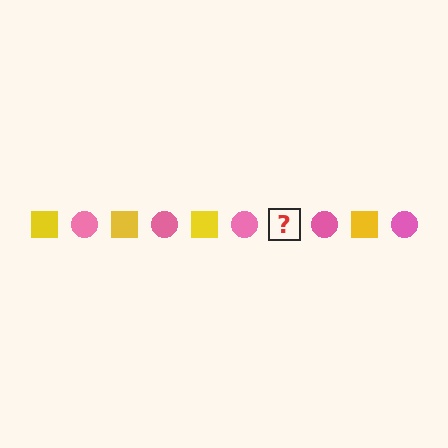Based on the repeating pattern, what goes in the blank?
The blank should be a yellow square.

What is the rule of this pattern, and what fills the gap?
The rule is that the pattern alternates between yellow square and pink circle. The gap should be filled with a yellow square.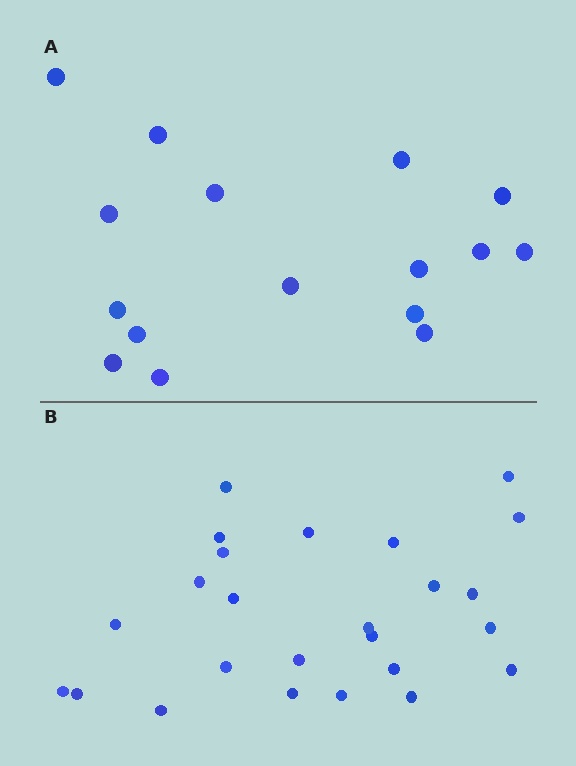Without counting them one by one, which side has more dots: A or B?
Region B (the bottom region) has more dots.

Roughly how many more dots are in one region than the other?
Region B has roughly 8 or so more dots than region A.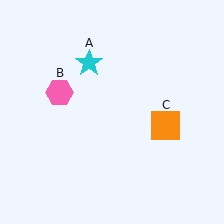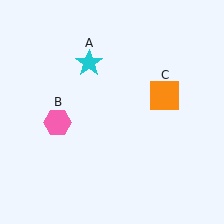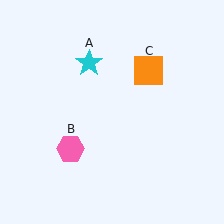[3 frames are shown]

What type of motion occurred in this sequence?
The pink hexagon (object B), orange square (object C) rotated counterclockwise around the center of the scene.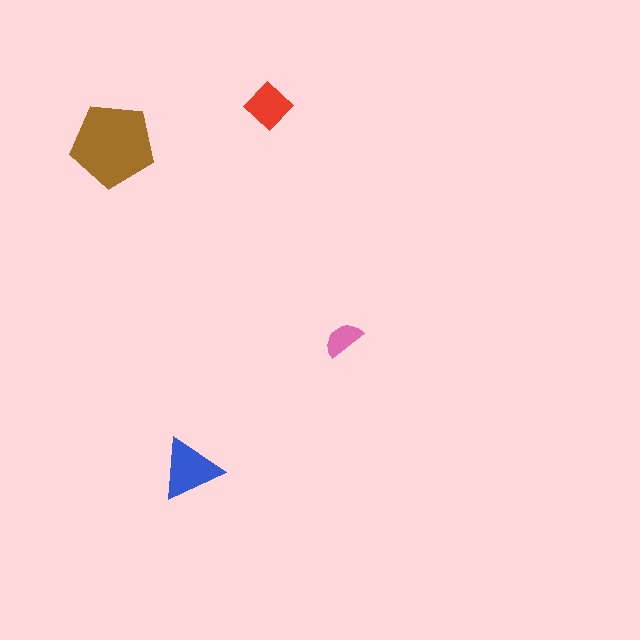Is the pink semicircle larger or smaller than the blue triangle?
Smaller.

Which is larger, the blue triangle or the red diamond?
The blue triangle.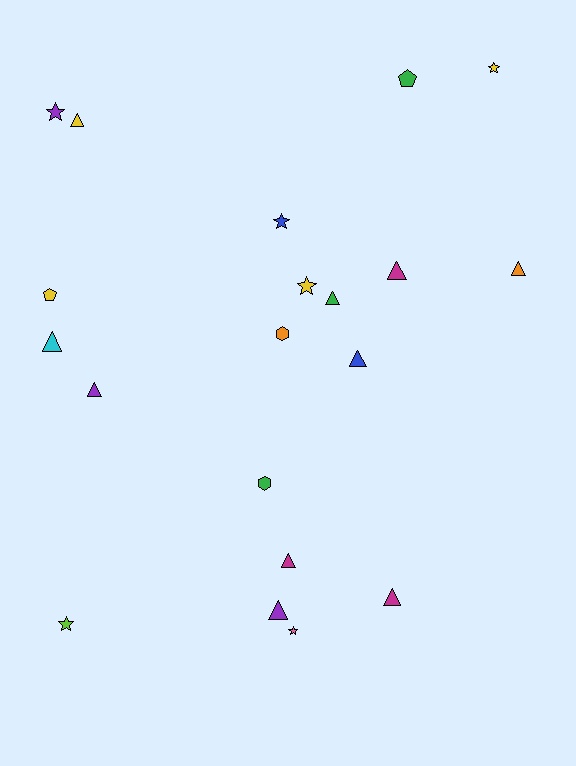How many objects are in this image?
There are 20 objects.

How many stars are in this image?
There are 6 stars.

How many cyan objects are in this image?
There is 1 cyan object.